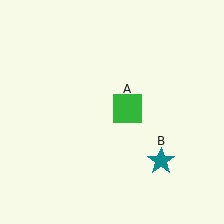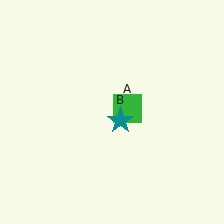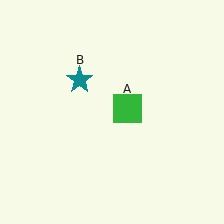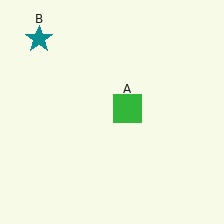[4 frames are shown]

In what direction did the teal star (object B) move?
The teal star (object B) moved up and to the left.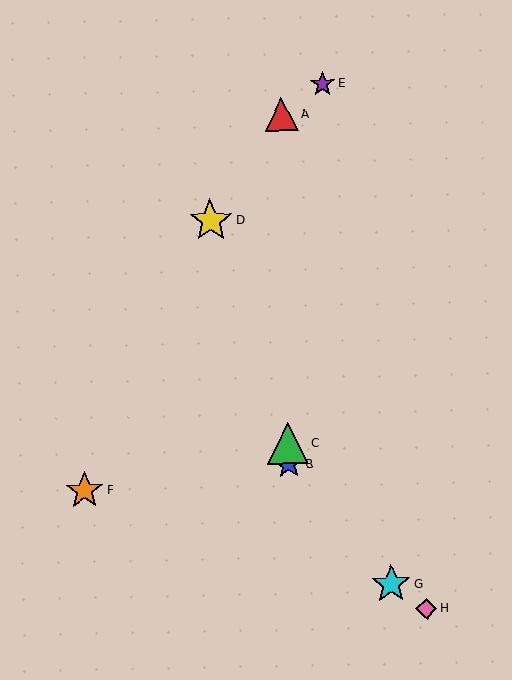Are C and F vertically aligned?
No, C is at x≈288 and F is at x≈85.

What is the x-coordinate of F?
Object F is at x≈85.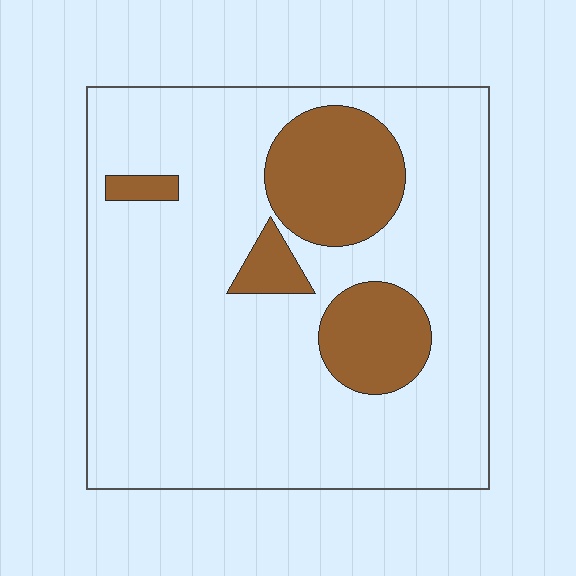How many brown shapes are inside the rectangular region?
4.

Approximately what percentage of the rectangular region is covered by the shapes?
Approximately 20%.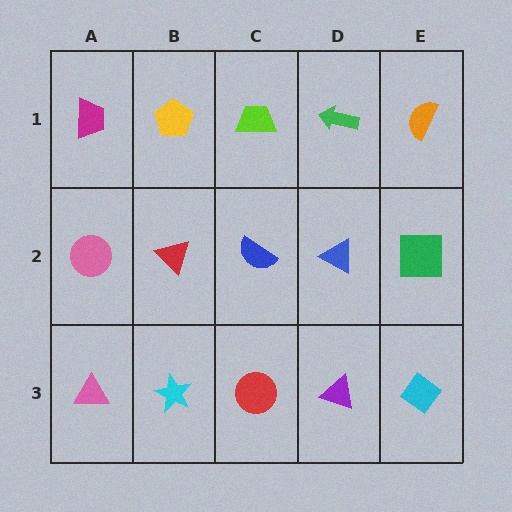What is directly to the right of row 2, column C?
A blue triangle.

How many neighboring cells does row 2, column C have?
4.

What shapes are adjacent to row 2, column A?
A magenta trapezoid (row 1, column A), a pink triangle (row 3, column A), a red triangle (row 2, column B).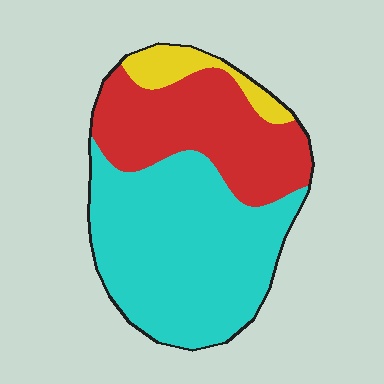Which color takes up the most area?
Cyan, at roughly 55%.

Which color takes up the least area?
Yellow, at roughly 10%.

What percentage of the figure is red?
Red covers roughly 35% of the figure.